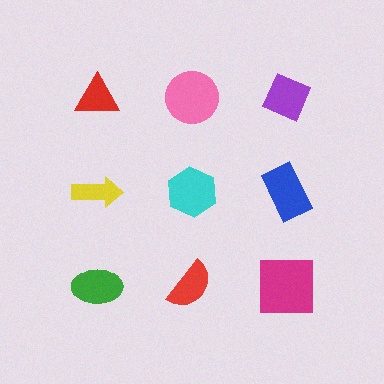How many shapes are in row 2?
3 shapes.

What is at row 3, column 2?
A red semicircle.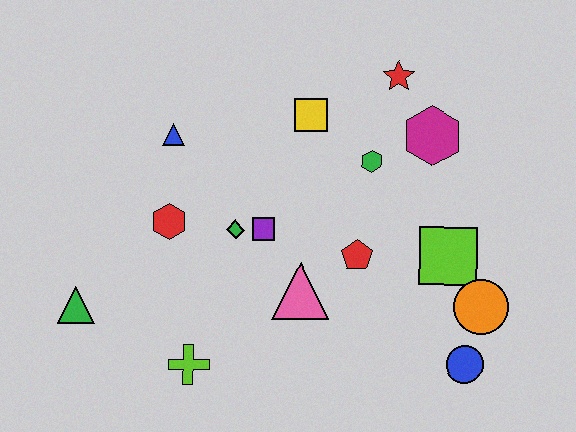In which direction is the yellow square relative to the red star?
The yellow square is to the left of the red star.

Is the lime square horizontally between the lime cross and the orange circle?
Yes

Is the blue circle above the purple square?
No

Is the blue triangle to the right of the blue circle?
No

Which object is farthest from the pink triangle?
The red star is farthest from the pink triangle.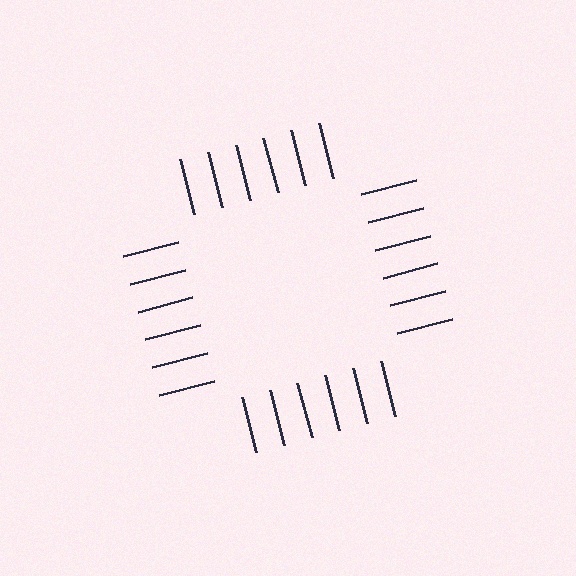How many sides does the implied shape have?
4 sides — the line-ends trace a square.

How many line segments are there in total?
24 — 6 along each of the 4 edges.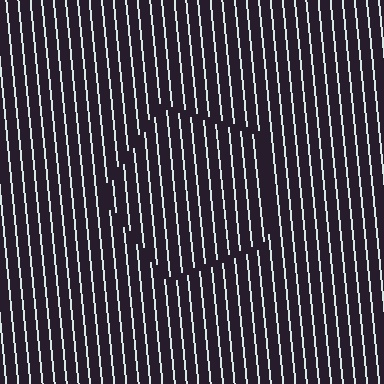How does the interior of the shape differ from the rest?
The interior of the shape contains the same grating, shifted by half a period — the contour is defined by the phase discontinuity where line-ends from the inner and outer gratings abut.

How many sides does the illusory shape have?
5 sides — the line-ends trace a pentagon.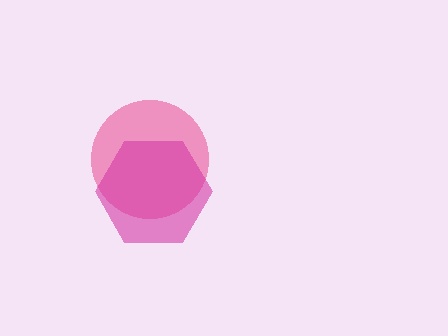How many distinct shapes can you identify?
There are 2 distinct shapes: a pink circle, a magenta hexagon.